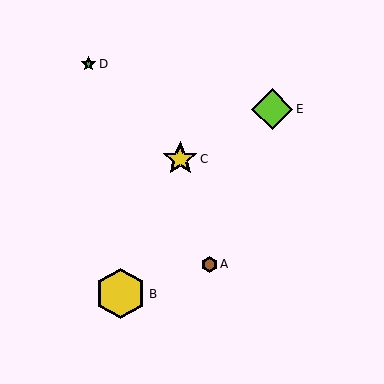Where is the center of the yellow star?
The center of the yellow star is at (180, 159).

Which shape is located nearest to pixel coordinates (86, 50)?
The green star (labeled D) at (89, 64) is nearest to that location.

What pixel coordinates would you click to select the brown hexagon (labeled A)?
Click at (209, 264) to select the brown hexagon A.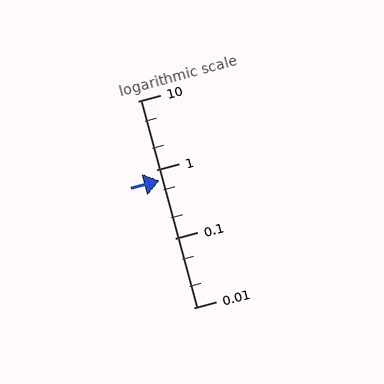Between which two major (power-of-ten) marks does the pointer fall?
The pointer is between 0.1 and 1.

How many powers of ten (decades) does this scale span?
The scale spans 3 decades, from 0.01 to 10.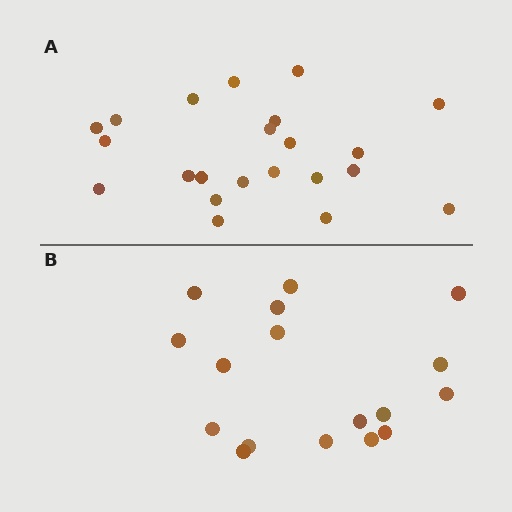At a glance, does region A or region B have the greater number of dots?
Region A (the top region) has more dots.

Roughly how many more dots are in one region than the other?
Region A has about 5 more dots than region B.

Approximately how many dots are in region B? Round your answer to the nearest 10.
About 20 dots. (The exact count is 17, which rounds to 20.)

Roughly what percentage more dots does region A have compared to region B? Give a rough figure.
About 30% more.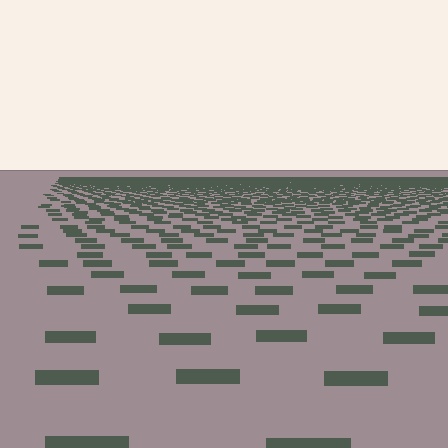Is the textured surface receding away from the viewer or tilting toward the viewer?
The surface is receding away from the viewer. Texture elements get smaller and denser toward the top.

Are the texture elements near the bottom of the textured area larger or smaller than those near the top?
Larger. Near the bottom, elements are closer to the viewer and appear at a bigger on-screen size.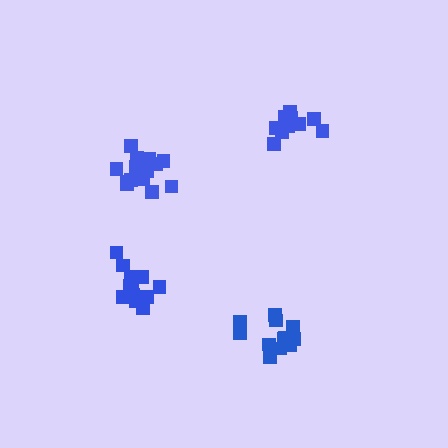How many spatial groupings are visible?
There are 4 spatial groupings.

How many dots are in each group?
Group 1: 13 dots, Group 2: 10 dots, Group 3: 15 dots, Group 4: 13 dots (51 total).